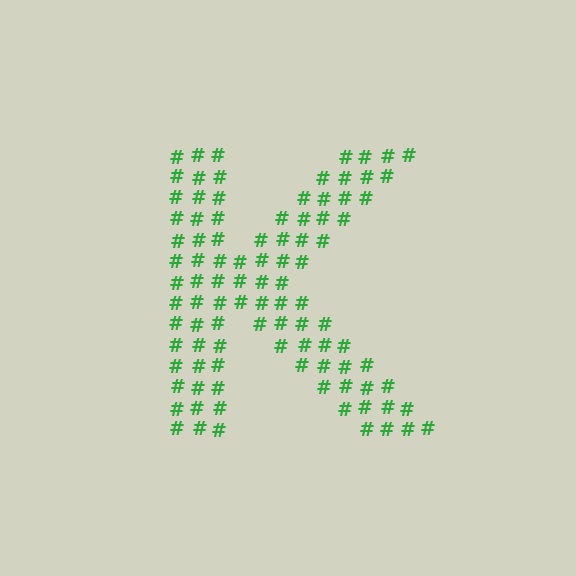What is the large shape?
The large shape is the letter K.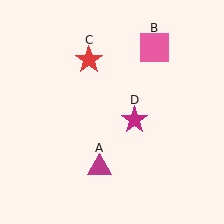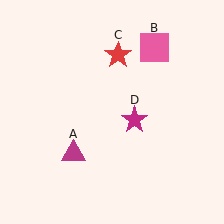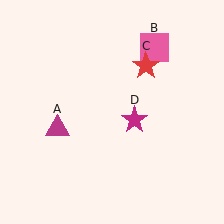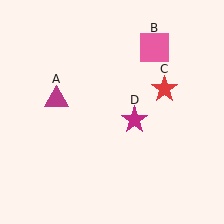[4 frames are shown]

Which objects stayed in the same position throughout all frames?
Pink square (object B) and magenta star (object D) remained stationary.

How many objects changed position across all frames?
2 objects changed position: magenta triangle (object A), red star (object C).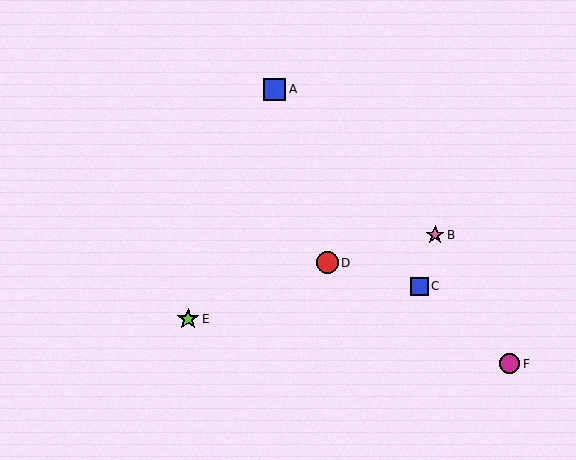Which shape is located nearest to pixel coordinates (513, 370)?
The magenta circle (labeled F) at (510, 364) is nearest to that location.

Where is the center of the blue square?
The center of the blue square is at (274, 89).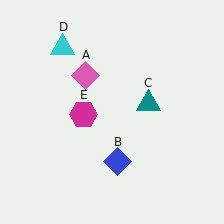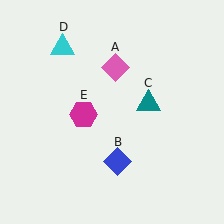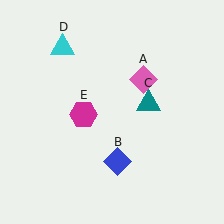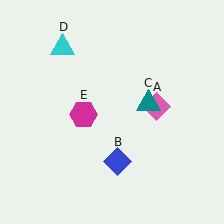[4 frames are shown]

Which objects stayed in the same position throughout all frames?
Blue diamond (object B) and teal triangle (object C) and cyan triangle (object D) and magenta hexagon (object E) remained stationary.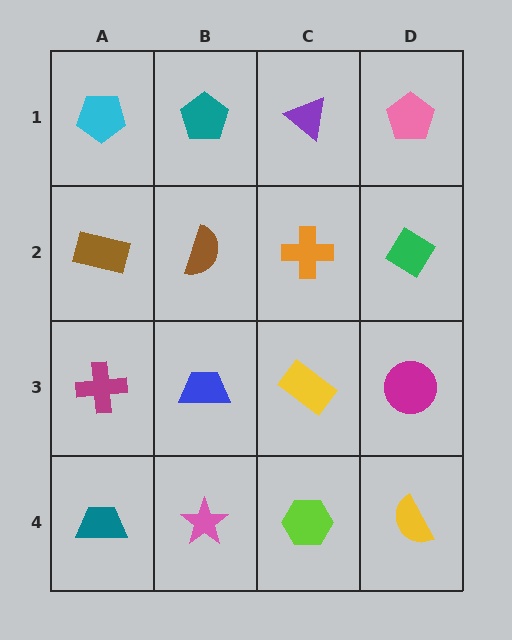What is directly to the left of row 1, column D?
A purple triangle.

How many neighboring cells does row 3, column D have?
3.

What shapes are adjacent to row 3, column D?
A green diamond (row 2, column D), a yellow semicircle (row 4, column D), a yellow rectangle (row 3, column C).